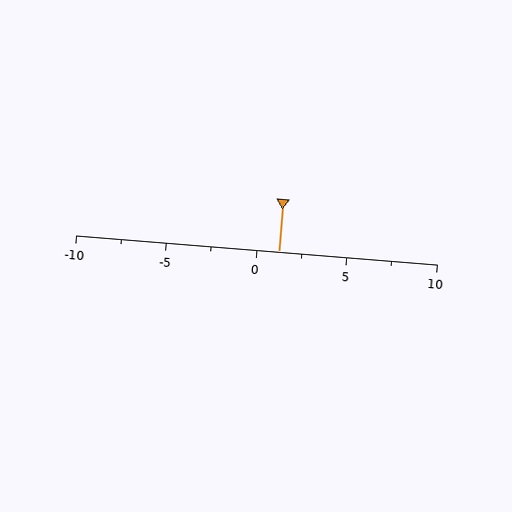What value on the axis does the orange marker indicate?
The marker indicates approximately 1.2.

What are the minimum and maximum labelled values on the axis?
The axis runs from -10 to 10.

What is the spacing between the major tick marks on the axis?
The major ticks are spaced 5 apart.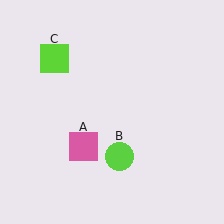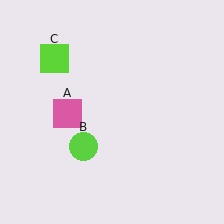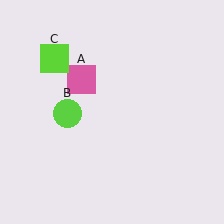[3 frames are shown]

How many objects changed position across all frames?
2 objects changed position: pink square (object A), lime circle (object B).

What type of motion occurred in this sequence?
The pink square (object A), lime circle (object B) rotated clockwise around the center of the scene.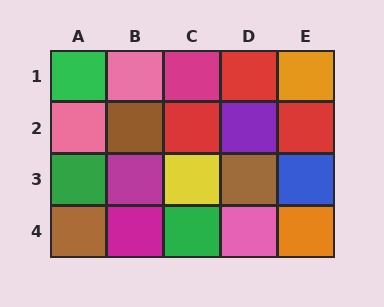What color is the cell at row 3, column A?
Green.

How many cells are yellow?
1 cell is yellow.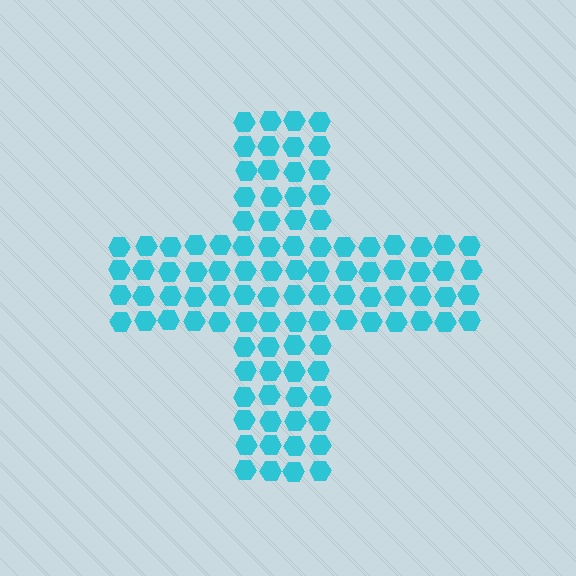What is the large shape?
The large shape is a cross.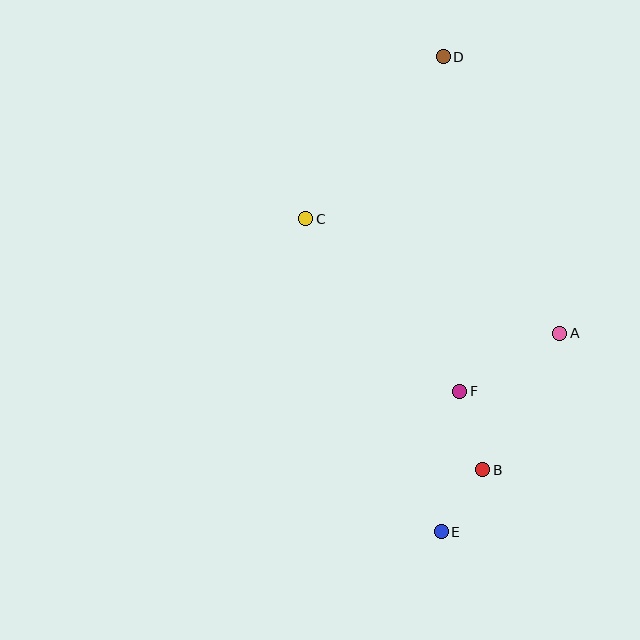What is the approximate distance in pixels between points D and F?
The distance between D and F is approximately 335 pixels.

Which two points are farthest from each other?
Points D and E are farthest from each other.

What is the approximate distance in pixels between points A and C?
The distance between A and C is approximately 278 pixels.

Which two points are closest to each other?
Points B and E are closest to each other.